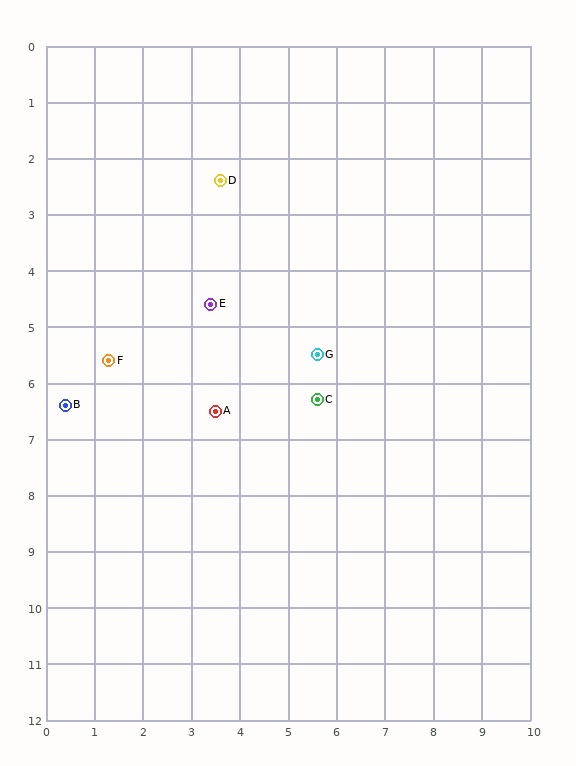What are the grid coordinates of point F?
Point F is at approximately (1.3, 5.6).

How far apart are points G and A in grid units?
Points G and A are about 2.3 grid units apart.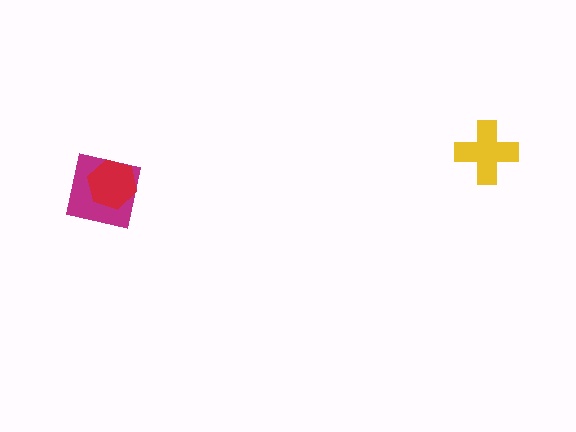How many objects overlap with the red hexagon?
1 object overlaps with the red hexagon.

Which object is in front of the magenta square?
The red hexagon is in front of the magenta square.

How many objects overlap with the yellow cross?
0 objects overlap with the yellow cross.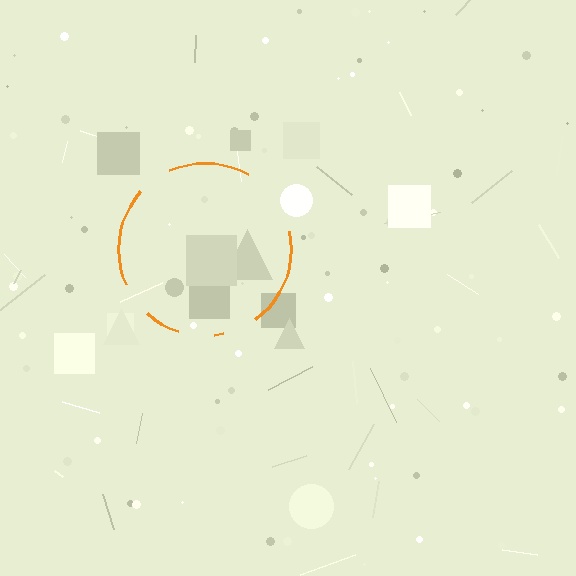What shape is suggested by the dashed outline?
The dashed outline suggests a circle.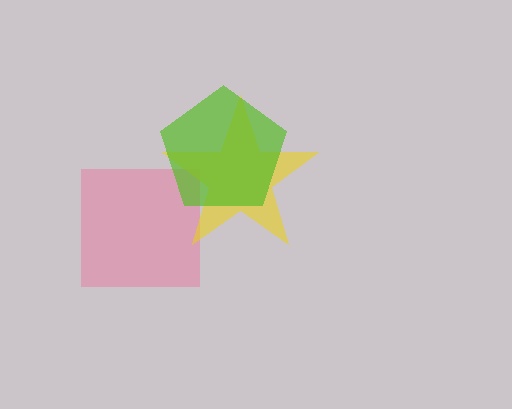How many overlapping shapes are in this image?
There are 3 overlapping shapes in the image.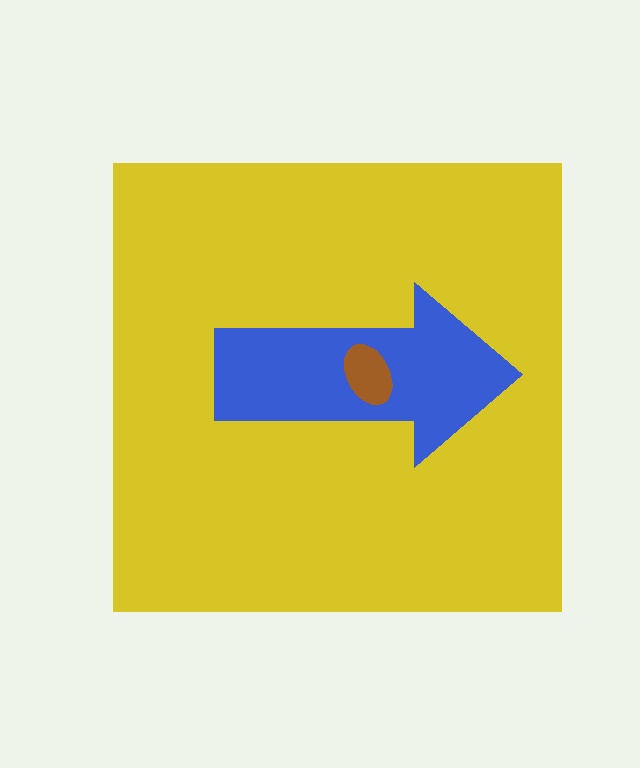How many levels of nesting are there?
3.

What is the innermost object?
The brown ellipse.